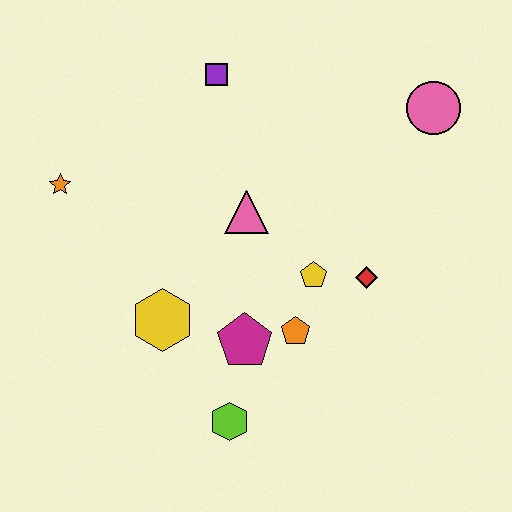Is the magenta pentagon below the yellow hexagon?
Yes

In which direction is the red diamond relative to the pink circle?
The red diamond is below the pink circle.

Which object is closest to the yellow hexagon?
The magenta pentagon is closest to the yellow hexagon.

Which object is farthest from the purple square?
The lime hexagon is farthest from the purple square.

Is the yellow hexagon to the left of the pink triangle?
Yes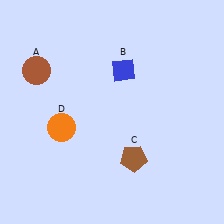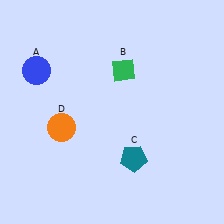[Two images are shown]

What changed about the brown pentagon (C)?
In Image 1, C is brown. In Image 2, it changed to teal.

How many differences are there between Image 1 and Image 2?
There are 3 differences between the two images.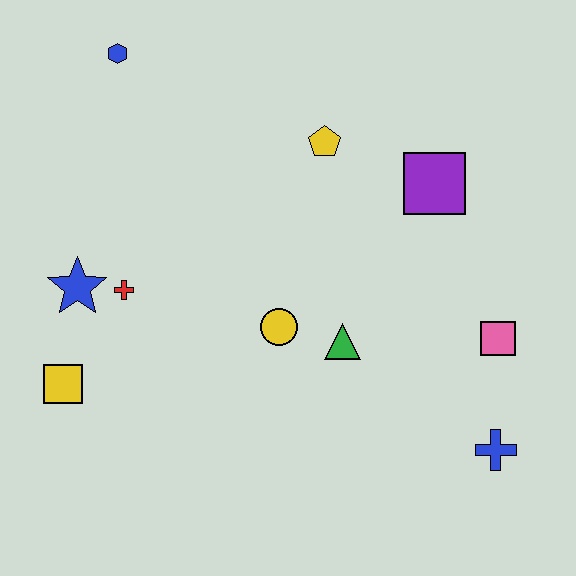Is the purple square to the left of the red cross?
No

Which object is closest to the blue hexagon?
The yellow pentagon is closest to the blue hexagon.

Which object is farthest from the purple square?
The yellow square is farthest from the purple square.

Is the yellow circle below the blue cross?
No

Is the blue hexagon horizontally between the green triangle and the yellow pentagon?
No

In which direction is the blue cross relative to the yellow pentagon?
The blue cross is below the yellow pentagon.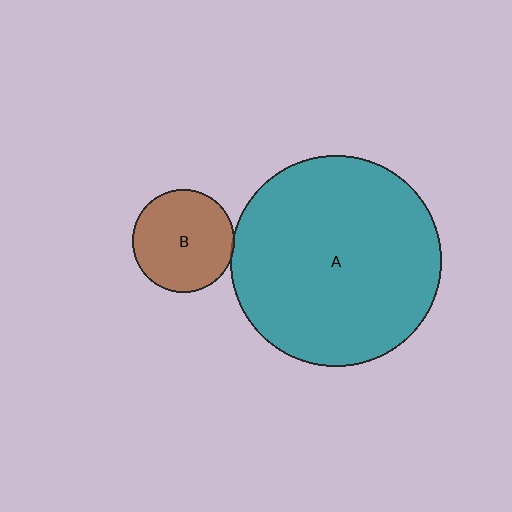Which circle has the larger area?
Circle A (teal).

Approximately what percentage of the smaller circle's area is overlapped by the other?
Approximately 5%.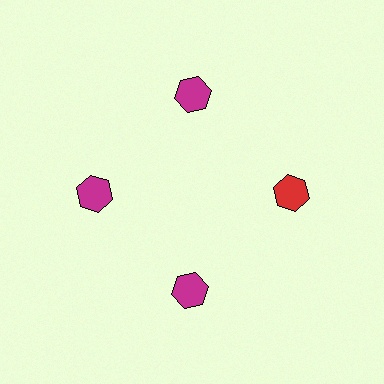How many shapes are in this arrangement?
There are 4 shapes arranged in a ring pattern.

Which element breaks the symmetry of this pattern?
The red hexagon at roughly the 3 o'clock position breaks the symmetry. All other shapes are magenta hexagons.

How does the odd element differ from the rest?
It has a different color: red instead of magenta.